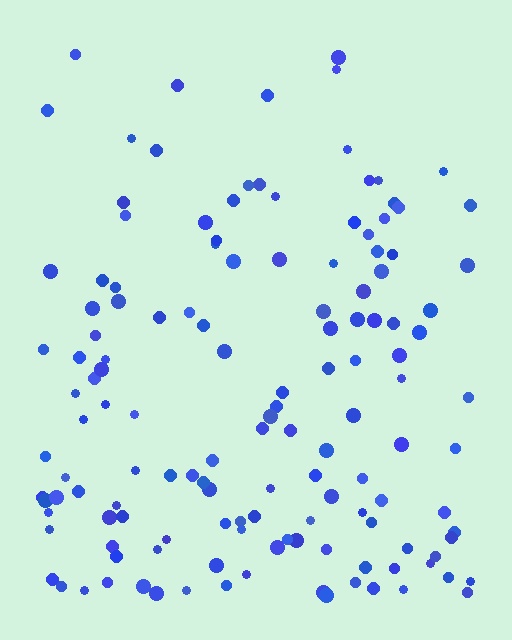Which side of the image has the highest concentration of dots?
The bottom.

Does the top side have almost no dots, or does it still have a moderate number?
Still a moderate number, just noticeably fewer than the bottom.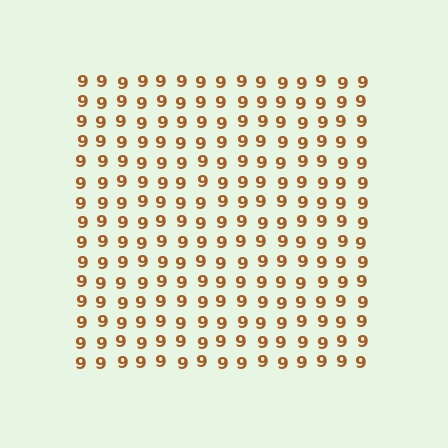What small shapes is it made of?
It is made of small digit 9's.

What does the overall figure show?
The overall figure shows a square.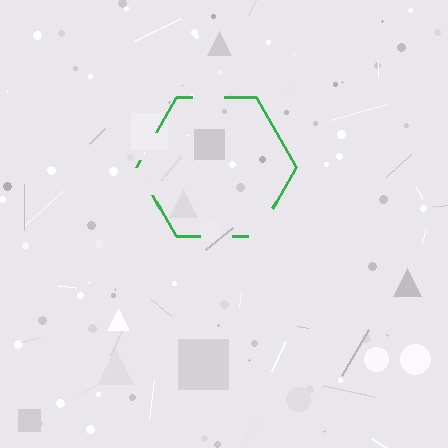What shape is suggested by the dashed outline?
The dashed outline suggests a hexagon.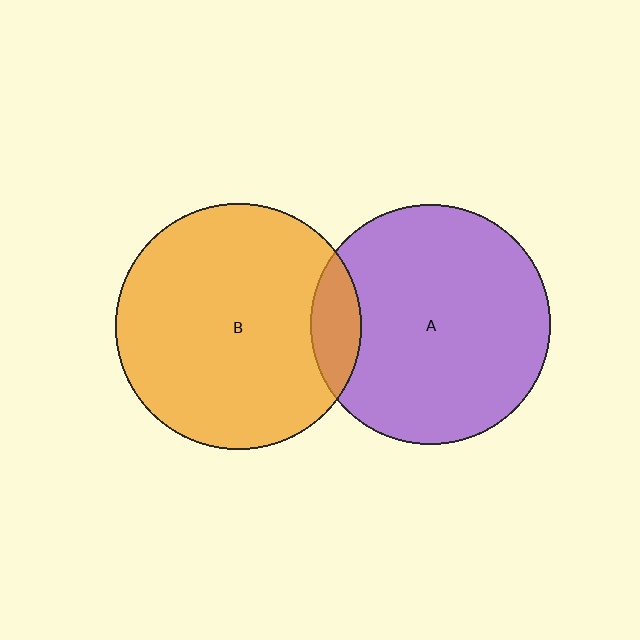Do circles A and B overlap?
Yes.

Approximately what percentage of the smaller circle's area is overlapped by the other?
Approximately 10%.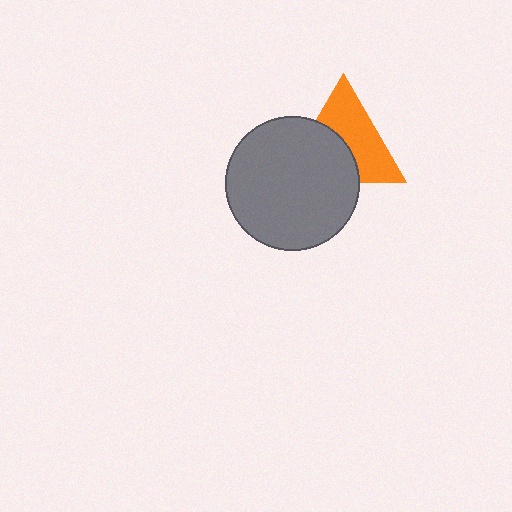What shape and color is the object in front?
The object in front is a gray circle.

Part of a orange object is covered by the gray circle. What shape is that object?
It is a triangle.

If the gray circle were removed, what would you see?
You would see the complete orange triangle.